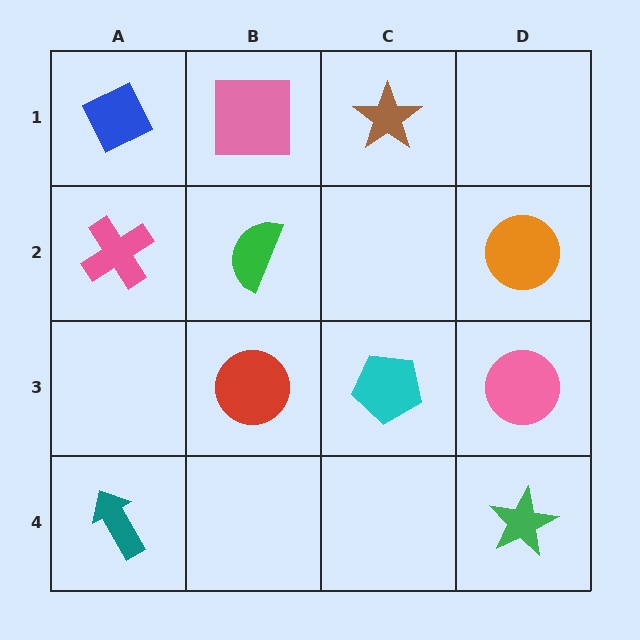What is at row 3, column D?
A pink circle.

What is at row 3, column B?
A red circle.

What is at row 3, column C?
A cyan pentagon.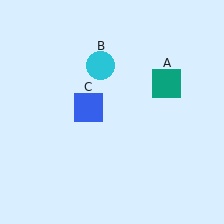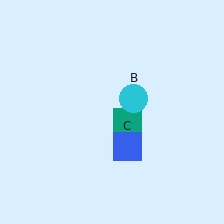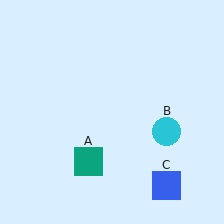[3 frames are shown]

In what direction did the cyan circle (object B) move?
The cyan circle (object B) moved down and to the right.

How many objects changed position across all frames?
3 objects changed position: teal square (object A), cyan circle (object B), blue square (object C).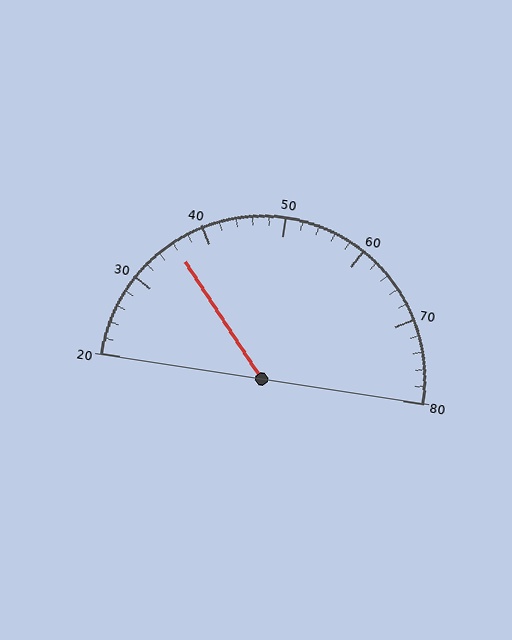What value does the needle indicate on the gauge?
The needle indicates approximately 36.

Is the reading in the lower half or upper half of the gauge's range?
The reading is in the lower half of the range (20 to 80).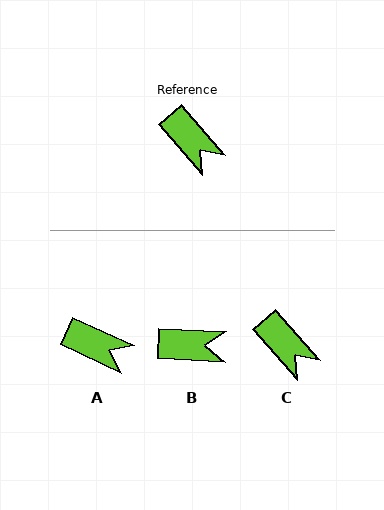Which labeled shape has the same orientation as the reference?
C.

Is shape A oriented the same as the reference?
No, it is off by about 24 degrees.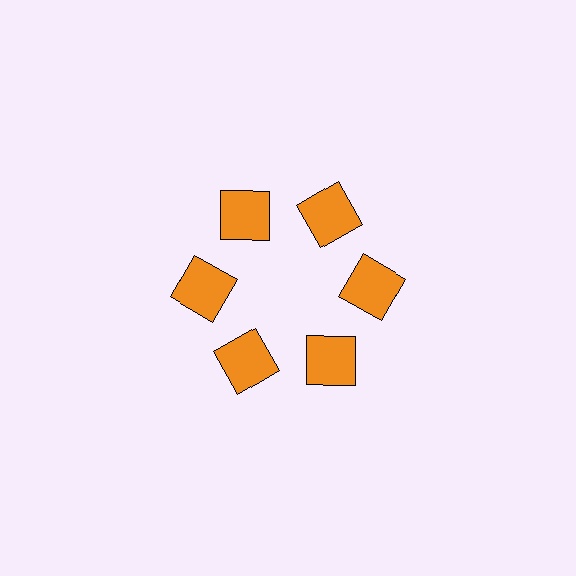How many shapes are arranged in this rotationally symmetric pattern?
There are 6 shapes, arranged in 6 groups of 1.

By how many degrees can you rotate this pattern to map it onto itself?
The pattern maps onto itself every 60 degrees of rotation.